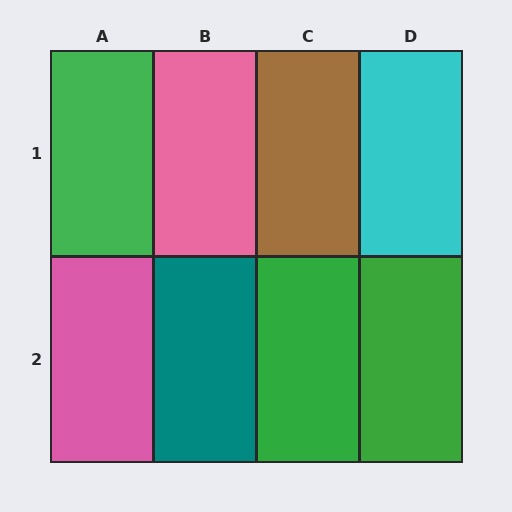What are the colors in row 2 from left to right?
Pink, teal, green, green.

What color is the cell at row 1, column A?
Green.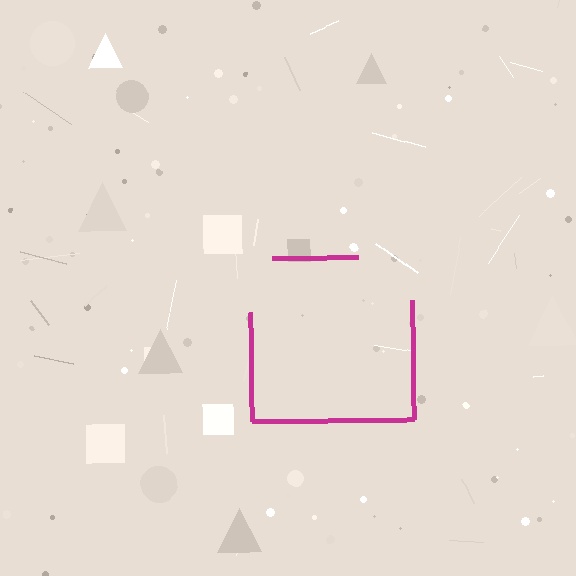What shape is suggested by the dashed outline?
The dashed outline suggests a square.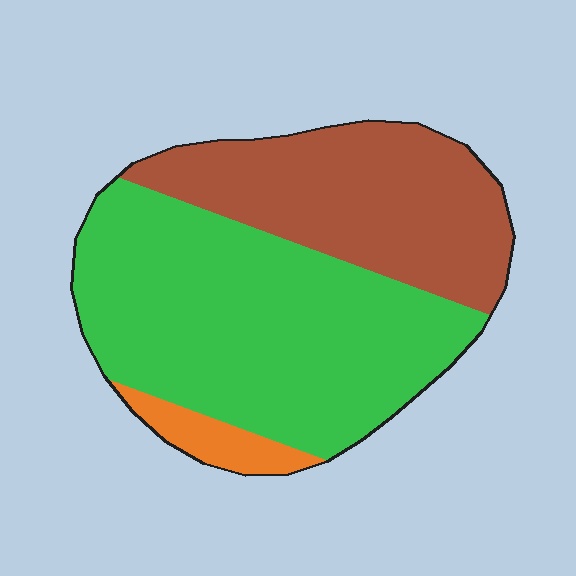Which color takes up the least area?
Orange, at roughly 5%.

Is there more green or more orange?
Green.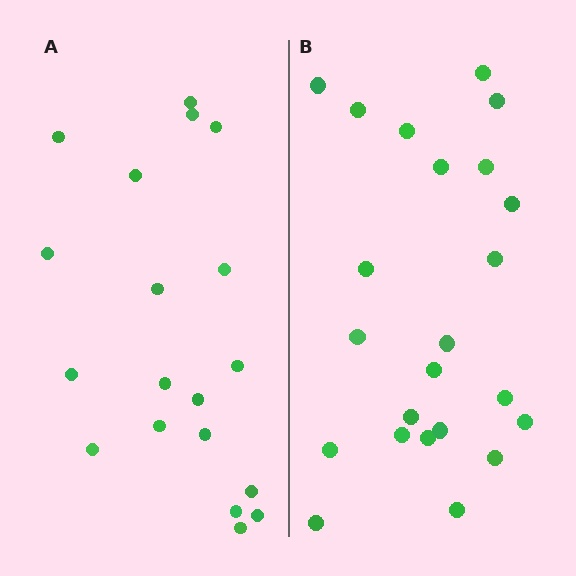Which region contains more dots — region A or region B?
Region B (the right region) has more dots.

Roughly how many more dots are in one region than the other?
Region B has about 4 more dots than region A.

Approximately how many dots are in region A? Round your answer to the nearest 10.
About 20 dots. (The exact count is 19, which rounds to 20.)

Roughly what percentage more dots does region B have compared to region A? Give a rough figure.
About 20% more.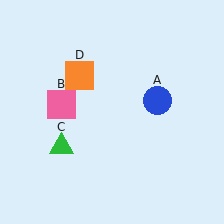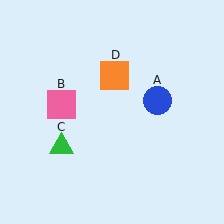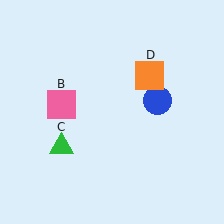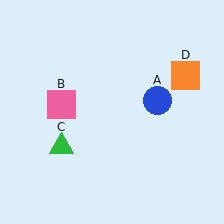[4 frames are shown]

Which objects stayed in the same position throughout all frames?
Blue circle (object A) and pink square (object B) and green triangle (object C) remained stationary.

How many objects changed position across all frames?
1 object changed position: orange square (object D).